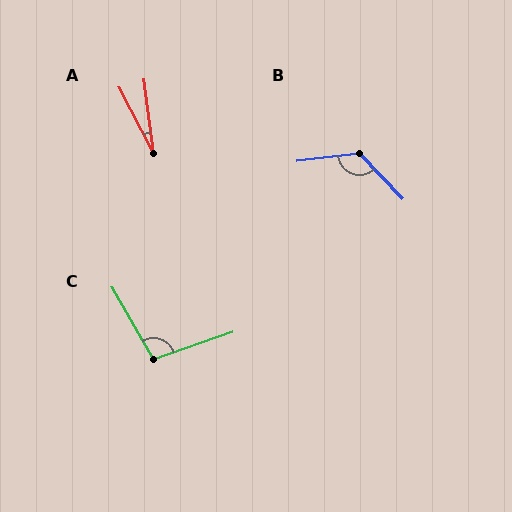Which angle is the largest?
B, at approximately 127 degrees.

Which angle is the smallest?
A, at approximately 20 degrees.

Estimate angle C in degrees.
Approximately 101 degrees.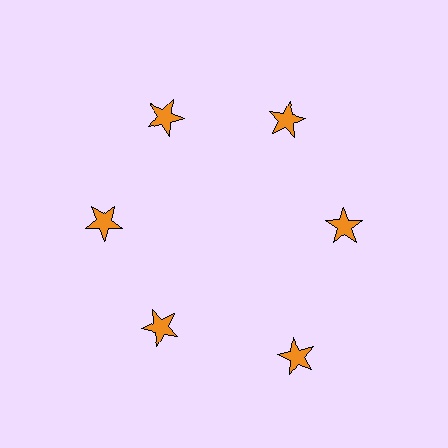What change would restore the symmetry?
The symmetry would be restored by moving it inward, back onto the ring so that all 6 stars sit at equal angles and equal distance from the center.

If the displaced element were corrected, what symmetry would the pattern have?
It would have 6-fold rotational symmetry — the pattern would map onto itself every 60 degrees.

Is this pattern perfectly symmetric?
No. The 6 orange stars are arranged in a ring, but one element near the 5 o'clock position is pushed outward from the center, breaking the 6-fold rotational symmetry.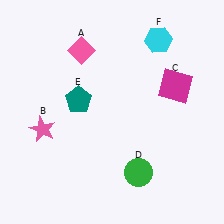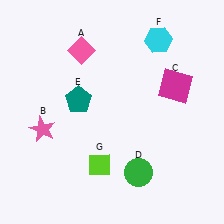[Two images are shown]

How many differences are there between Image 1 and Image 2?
There is 1 difference between the two images.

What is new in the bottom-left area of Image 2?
A lime diamond (G) was added in the bottom-left area of Image 2.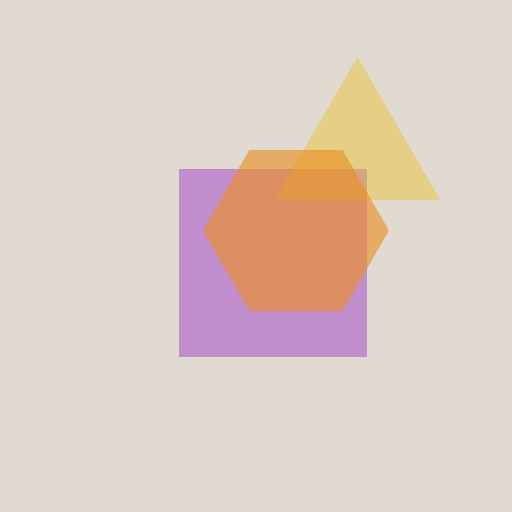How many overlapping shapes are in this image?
There are 3 overlapping shapes in the image.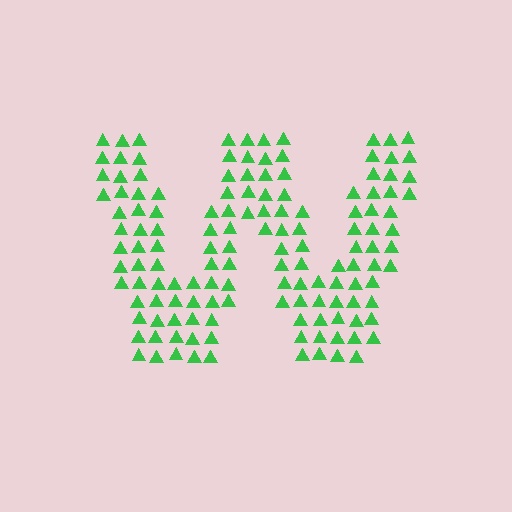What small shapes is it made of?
It is made of small triangles.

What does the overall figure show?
The overall figure shows the letter W.